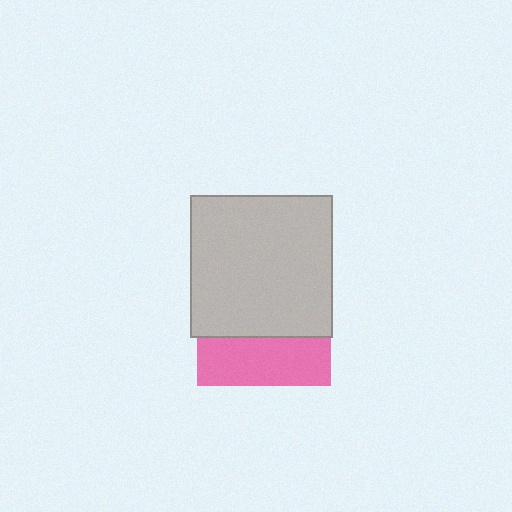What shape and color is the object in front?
The object in front is a light gray square.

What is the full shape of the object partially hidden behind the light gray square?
The partially hidden object is a pink square.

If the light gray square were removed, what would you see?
You would see the complete pink square.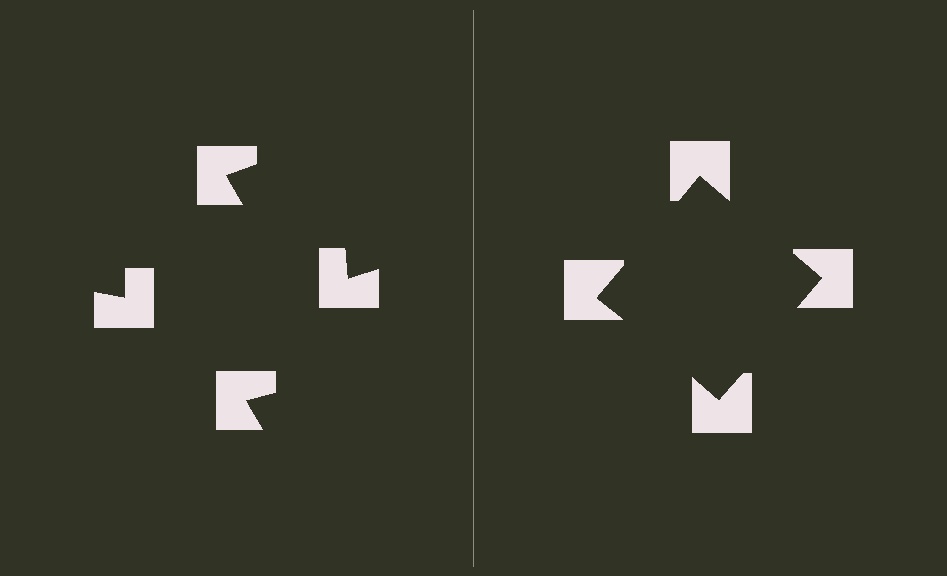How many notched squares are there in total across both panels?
8 — 4 on each side.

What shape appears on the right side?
An illusory square.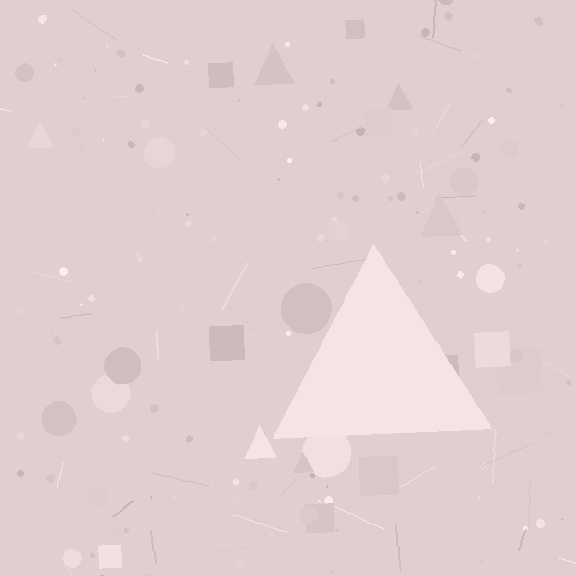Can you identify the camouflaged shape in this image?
The camouflaged shape is a triangle.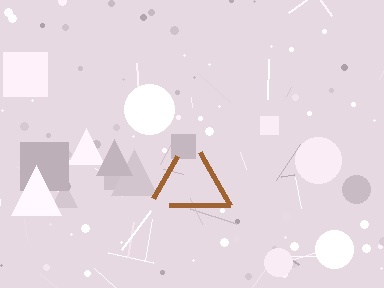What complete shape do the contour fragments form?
The contour fragments form a triangle.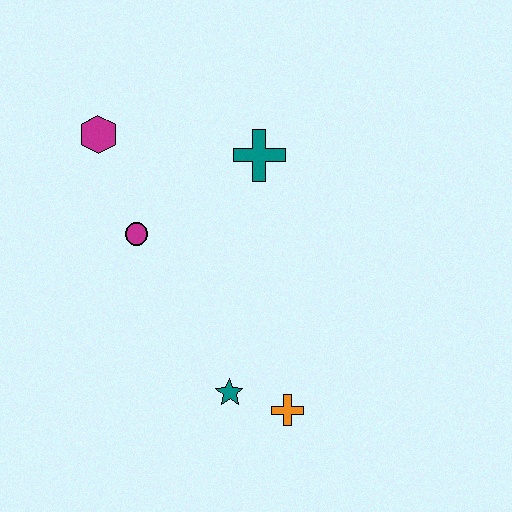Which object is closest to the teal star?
The orange cross is closest to the teal star.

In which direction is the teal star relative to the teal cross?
The teal star is below the teal cross.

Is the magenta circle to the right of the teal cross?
No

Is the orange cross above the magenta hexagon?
No